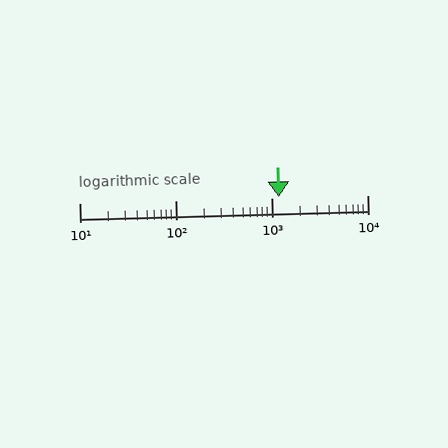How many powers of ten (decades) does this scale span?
The scale spans 3 decades, from 10 to 10000.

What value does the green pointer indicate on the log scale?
The pointer indicates approximately 1200.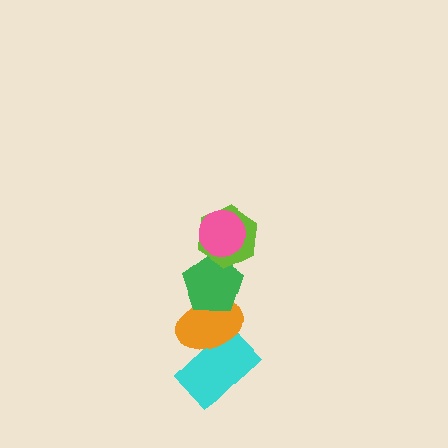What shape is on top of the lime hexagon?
The pink circle is on top of the lime hexagon.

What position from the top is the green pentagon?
The green pentagon is 3rd from the top.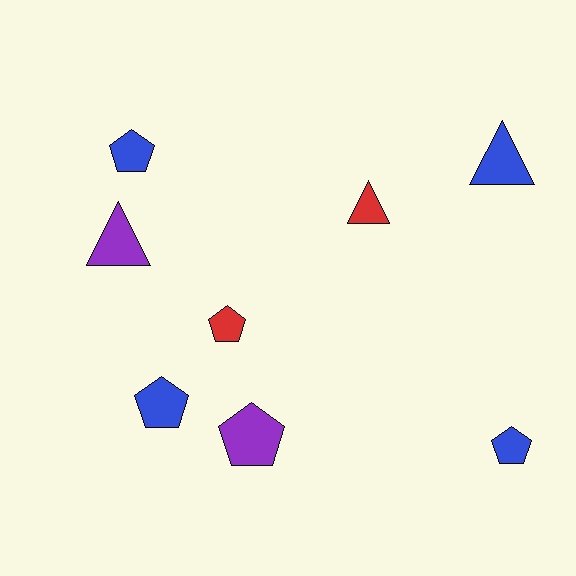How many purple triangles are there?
There is 1 purple triangle.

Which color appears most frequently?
Blue, with 4 objects.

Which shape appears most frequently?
Pentagon, with 5 objects.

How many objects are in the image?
There are 8 objects.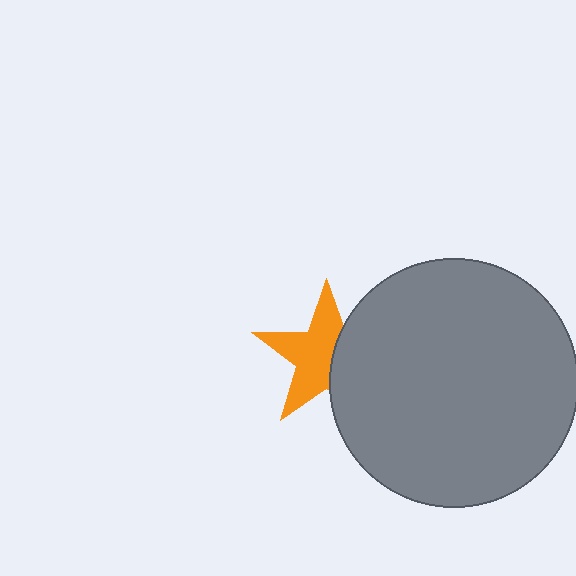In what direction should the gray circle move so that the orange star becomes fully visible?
The gray circle should move right. That is the shortest direction to clear the overlap and leave the orange star fully visible.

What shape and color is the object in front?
The object in front is a gray circle.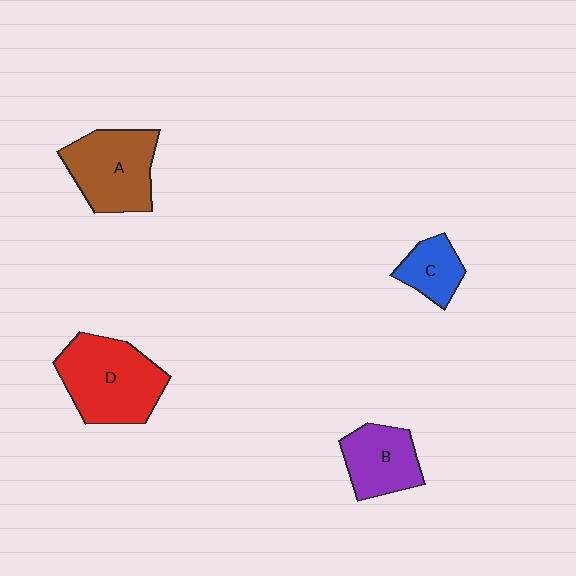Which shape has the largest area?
Shape D (red).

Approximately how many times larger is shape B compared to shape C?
Approximately 1.5 times.